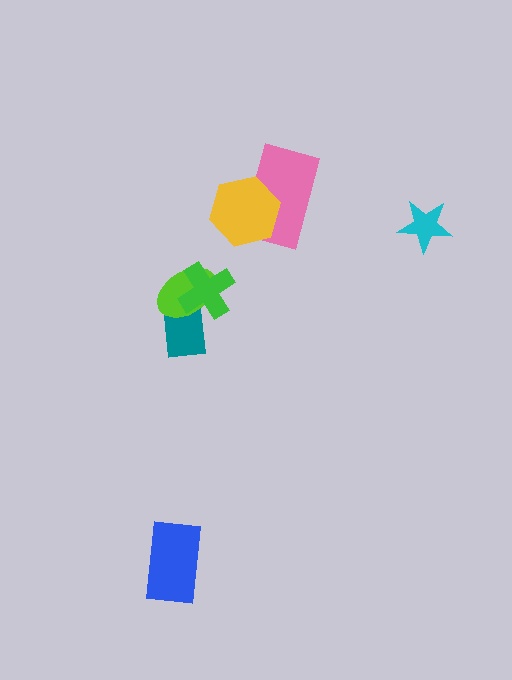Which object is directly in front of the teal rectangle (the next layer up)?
The lime ellipse is directly in front of the teal rectangle.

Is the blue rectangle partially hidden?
No, no other shape covers it.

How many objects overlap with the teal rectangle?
2 objects overlap with the teal rectangle.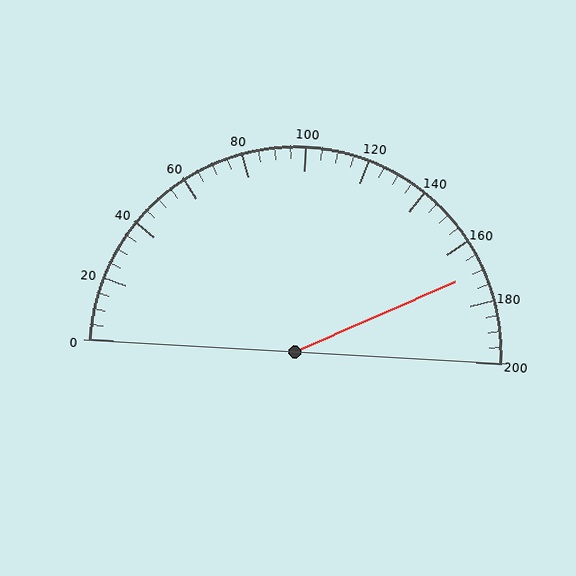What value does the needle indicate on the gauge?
The needle indicates approximately 170.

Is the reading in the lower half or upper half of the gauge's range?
The reading is in the upper half of the range (0 to 200).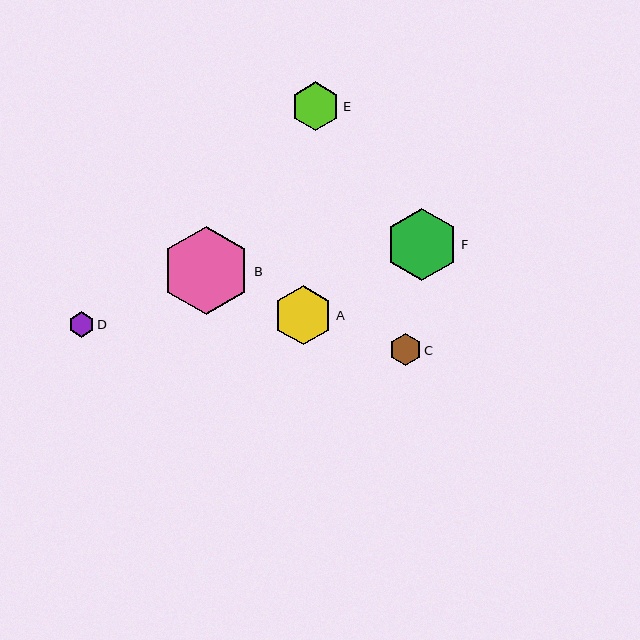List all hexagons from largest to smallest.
From largest to smallest: B, F, A, E, C, D.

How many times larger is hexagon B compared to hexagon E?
Hexagon B is approximately 1.8 times the size of hexagon E.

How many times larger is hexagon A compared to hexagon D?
Hexagon A is approximately 2.3 times the size of hexagon D.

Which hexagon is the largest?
Hexagon B is the largest with a size of approximately 89 pixels.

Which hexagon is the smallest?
Hexagon D is the smallest with a size of approximately 25 pixels.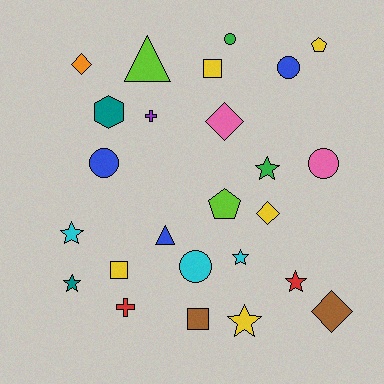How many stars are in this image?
There are 6 stars.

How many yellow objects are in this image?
There are 5 yellow objects.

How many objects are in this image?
There are 25 objects.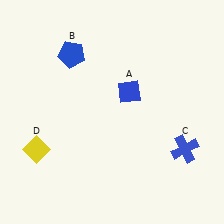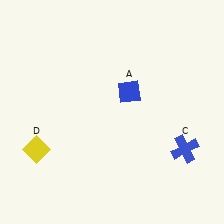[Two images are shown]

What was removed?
The blue pentagon (B) was removed in Image 2.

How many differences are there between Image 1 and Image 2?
There is 1 difference between the two images.